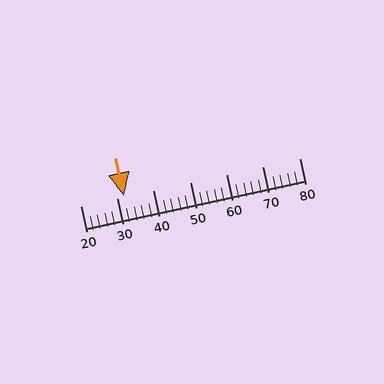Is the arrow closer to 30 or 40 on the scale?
The arrow is closer to 30.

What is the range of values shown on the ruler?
The ruler shows values from 20 to 80.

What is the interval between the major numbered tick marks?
The major tick marks are spaced 10 units apart.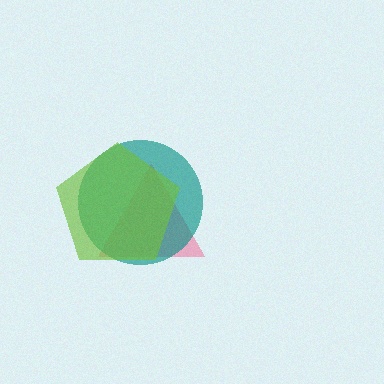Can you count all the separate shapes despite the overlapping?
Yes, there are 3 separate shapes.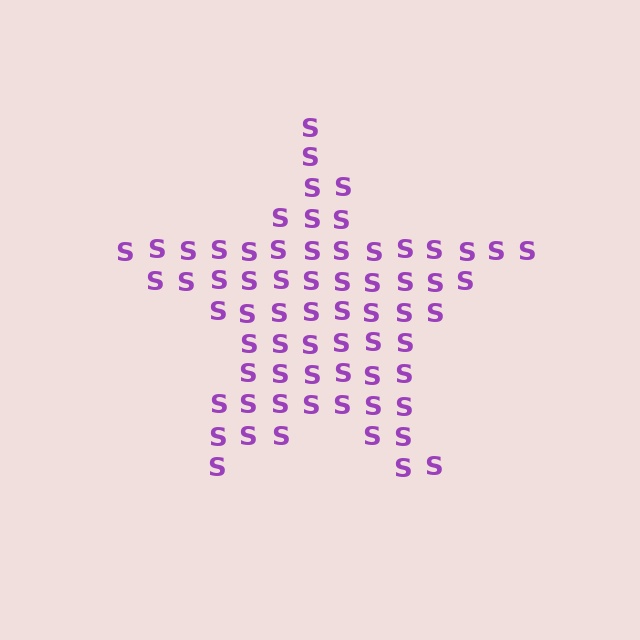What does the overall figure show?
The overall figure shows a star.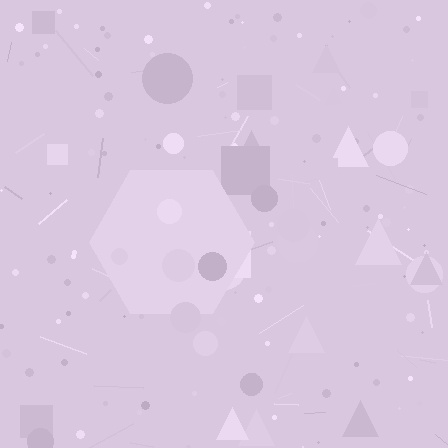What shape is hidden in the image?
A hexagon is hidden in the image.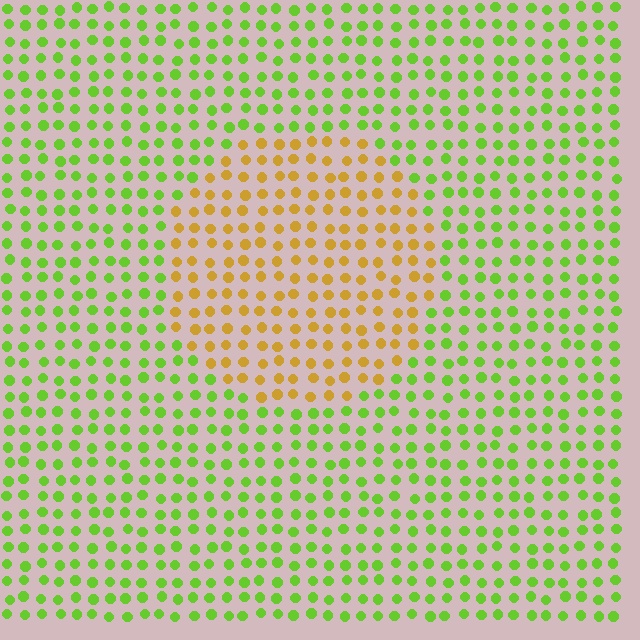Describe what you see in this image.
The image is filled with small lime elements in a uniform arrangement. A circle-shaped region is visible where the elements are tinted to a slightly different hue, forming a subtle color boundary.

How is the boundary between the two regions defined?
The boundary is defined purely by a slight shift in hue (about 56 degrees). Spacing, size, and orientation are identical on both sides.